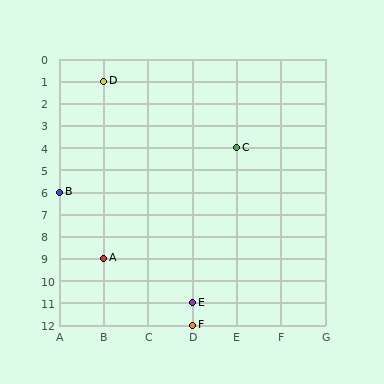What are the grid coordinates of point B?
Point B is at grid coordinates (A, 6).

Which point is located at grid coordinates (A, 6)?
Point B is at (A, 6).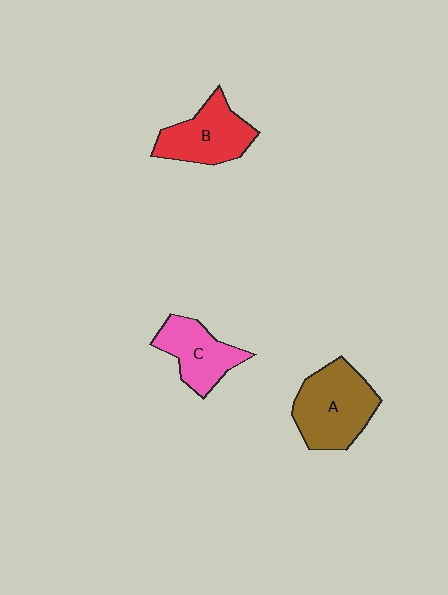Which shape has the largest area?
Shape A (brown).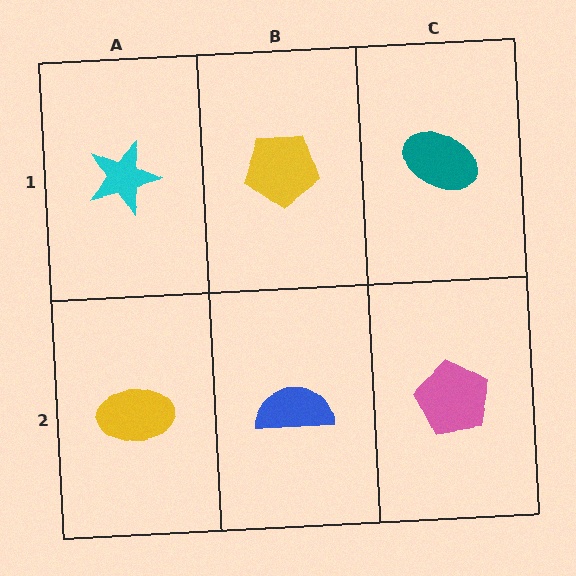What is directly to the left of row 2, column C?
A blue semicircle.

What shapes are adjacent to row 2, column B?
A yellow pentagon (row 1, column B), a yellow ellipse (row 2, column A), a pink pentagon (row 2, column C).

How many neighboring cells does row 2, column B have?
3.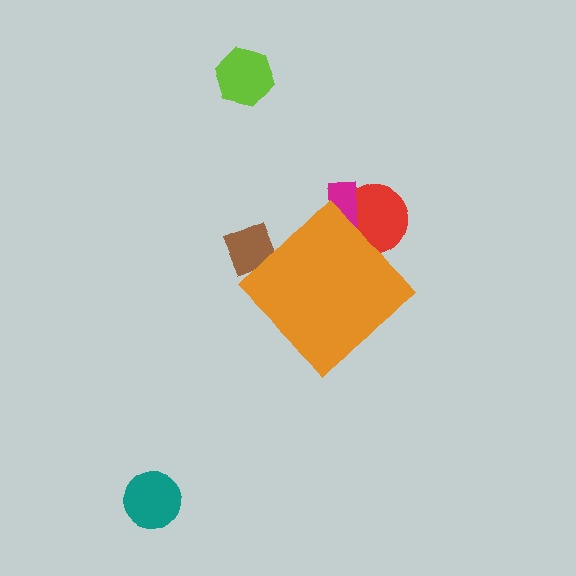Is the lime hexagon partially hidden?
No, the lime hexagon is fully visible.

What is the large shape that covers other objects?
An orange diamond.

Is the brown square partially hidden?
Yes, the brown square is partially hidden behind the orange diamond.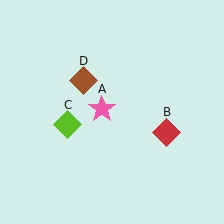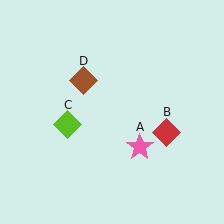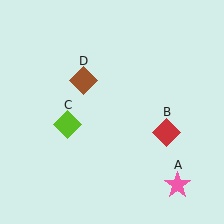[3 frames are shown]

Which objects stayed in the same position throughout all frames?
Red diamond (object B) and lime diamond (object C) and brown diamond (object D) remained stationary.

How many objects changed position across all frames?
1 object changed position: pink star (object A).